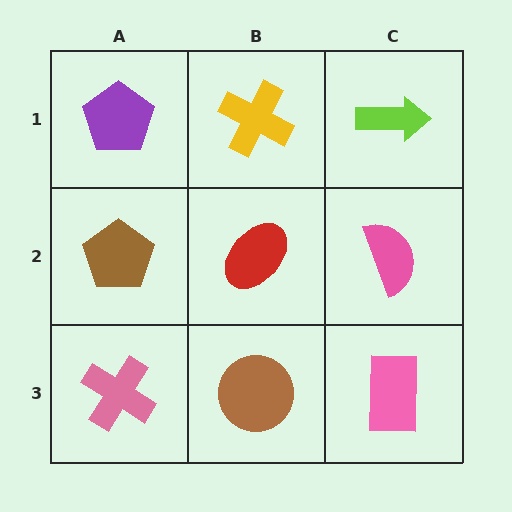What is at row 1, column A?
A purple pentagon.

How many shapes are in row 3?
3 shapes.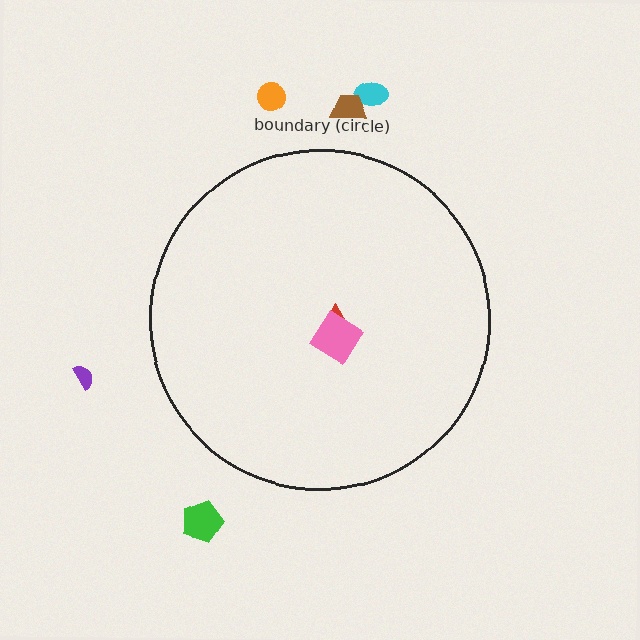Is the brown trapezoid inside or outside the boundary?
Outside.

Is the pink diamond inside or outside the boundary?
Inside.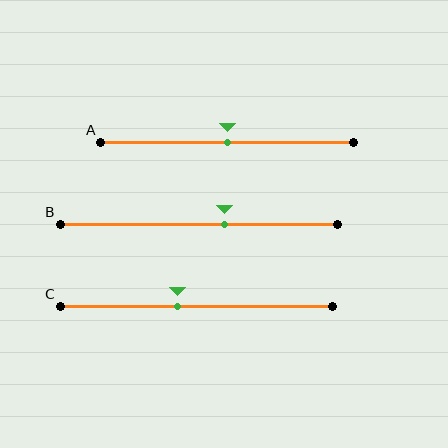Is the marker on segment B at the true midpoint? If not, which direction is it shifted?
No, the marker on segment B is shifted to the right by about 9% of the segment length.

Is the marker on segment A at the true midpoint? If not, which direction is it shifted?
Yes, the marker on segment A is at the true midpoint.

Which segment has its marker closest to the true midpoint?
Segment A has its marker closest to the true midpoint.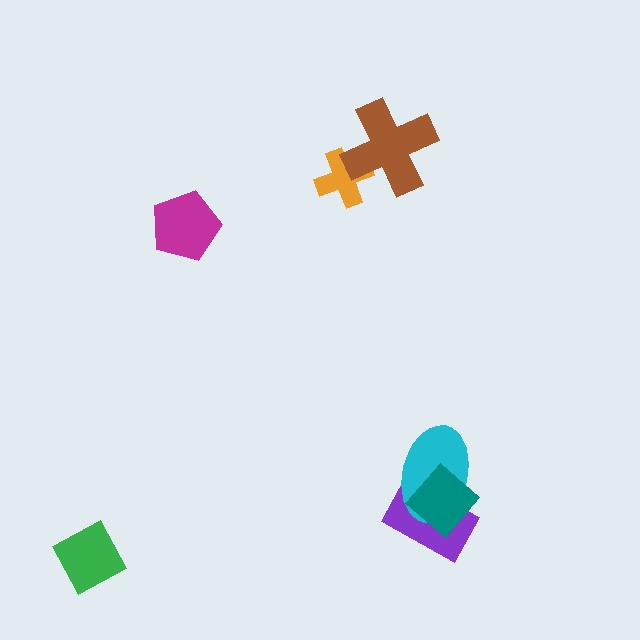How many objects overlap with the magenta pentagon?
0 objects overlap with the magenta pentagon.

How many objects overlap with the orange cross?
1 object overlaps with the orange cross.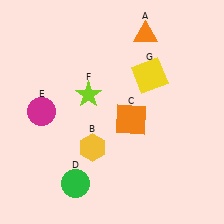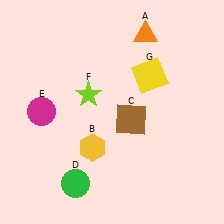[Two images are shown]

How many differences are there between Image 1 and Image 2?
There is 1 difference between the two images.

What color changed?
The square (C) changed from orange in Image 1 to brown in Image 2.